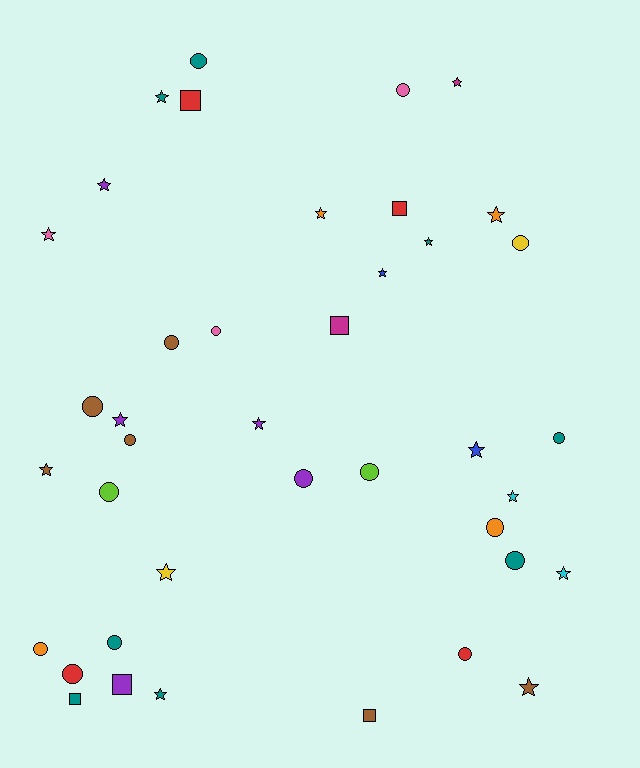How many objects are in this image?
There are 40 objects.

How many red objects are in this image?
There are 4 red objects.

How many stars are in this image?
There are 17 stars.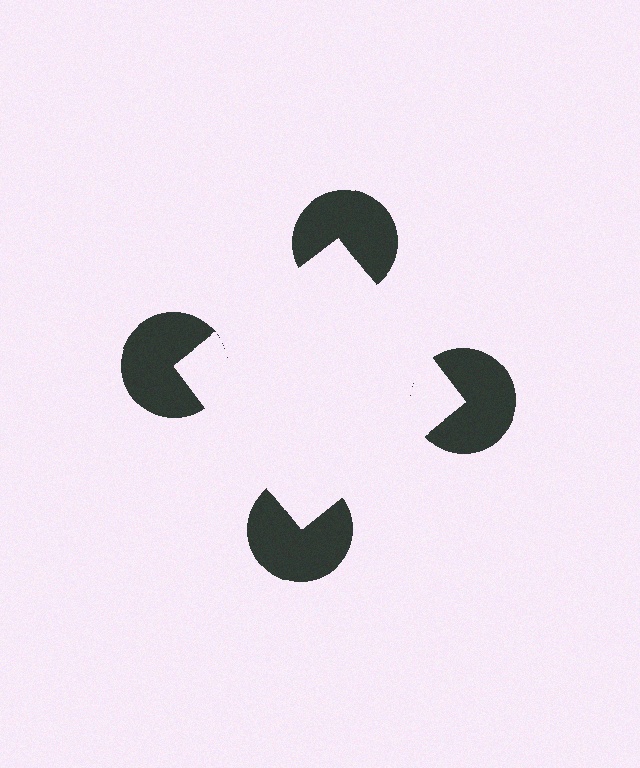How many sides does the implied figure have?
4 sides.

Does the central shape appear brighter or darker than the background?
It typically appears slightly brighter than the background, even though no actual brightness change is drawn.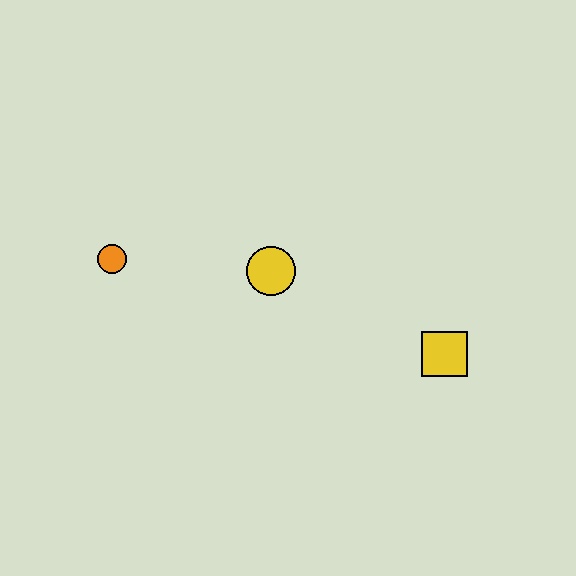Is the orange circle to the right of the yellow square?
No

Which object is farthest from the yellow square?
The orange circle is farthest from the yellow square.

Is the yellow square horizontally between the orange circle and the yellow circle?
No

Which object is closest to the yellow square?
The yellow circle is closest to the yellow square.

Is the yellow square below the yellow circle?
Yes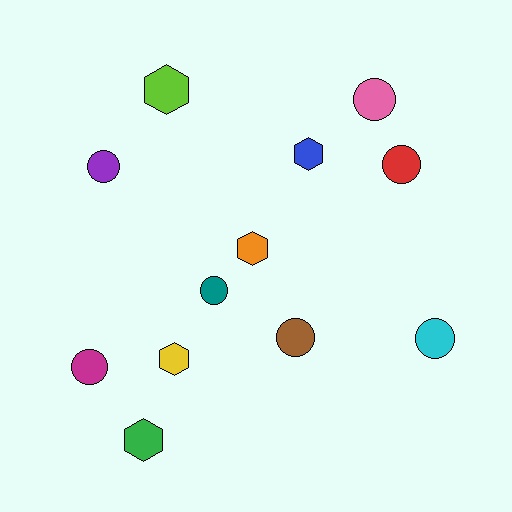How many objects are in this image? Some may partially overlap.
There are 12 objects.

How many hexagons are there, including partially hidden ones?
There are 5 hexagons.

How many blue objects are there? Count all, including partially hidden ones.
There is 1 blue object.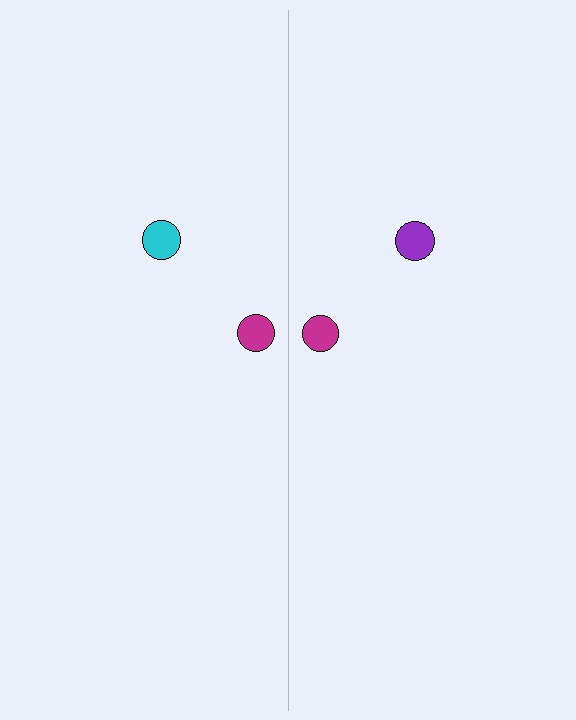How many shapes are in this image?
There are 4 shapes in this image.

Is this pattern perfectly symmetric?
No, the pattern is not perfectly symmetric. The purple circle on the right side breaks the symmetry — its mirror counterpart is cyan.